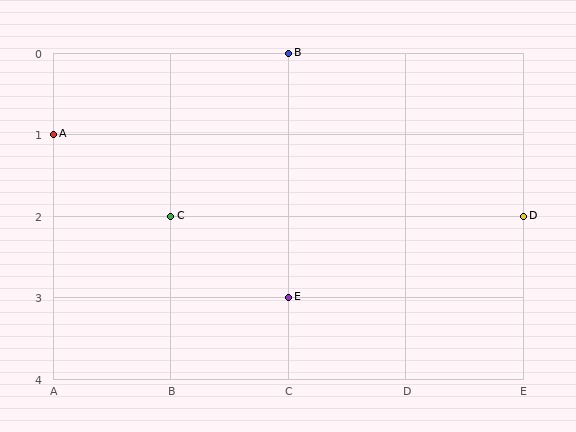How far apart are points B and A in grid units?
Points B and A are 2 columns and 1 row apart (about 2.2 grid units diagonally).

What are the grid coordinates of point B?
Point B is at grid coordinates (C, 0).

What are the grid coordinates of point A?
Point A is at grid coordinates (A, 1).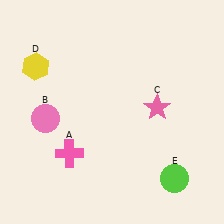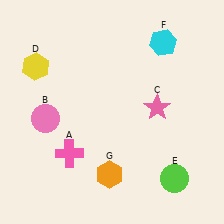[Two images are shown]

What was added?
A cyan hexagon (F), an orange hexagon (G) were added in Image 2.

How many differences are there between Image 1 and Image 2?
There are 2 differences between the two images.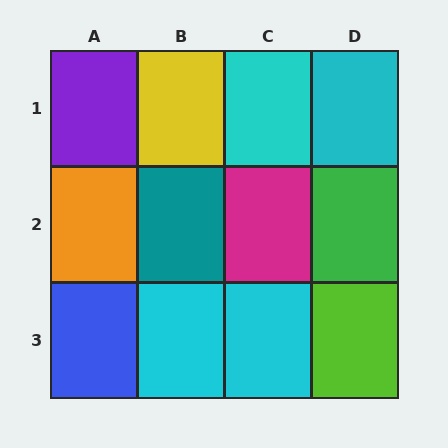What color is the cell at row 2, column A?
Orange.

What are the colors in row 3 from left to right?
Blue, cyan, cyan, lime.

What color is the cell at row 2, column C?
Magenta.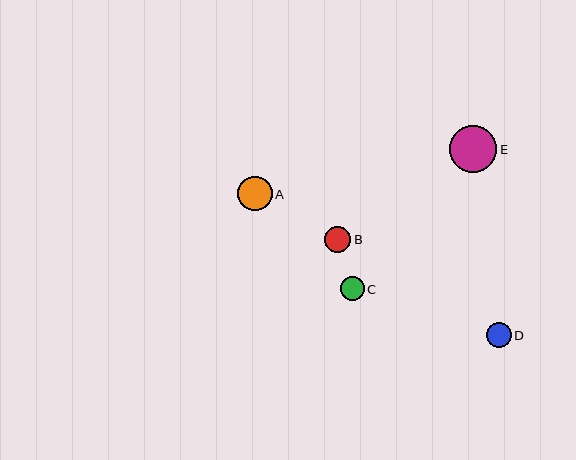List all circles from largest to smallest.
From largest to smallest: E, A, B, D, C.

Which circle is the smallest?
Circle C is the smallest with a size of approximately 24 pixels.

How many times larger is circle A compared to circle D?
Circle A is approximately 1.4 times the size of circle D.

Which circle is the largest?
Circle E is the largest with a size of approximately 47 pixels.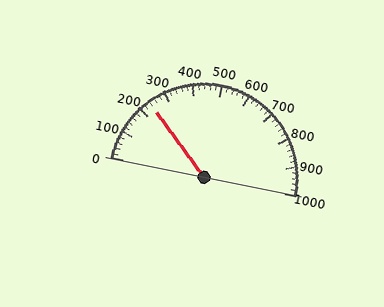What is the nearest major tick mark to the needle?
The nearest major tick mark is 200.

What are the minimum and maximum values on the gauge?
The gauge ranges from 0 to 1000.